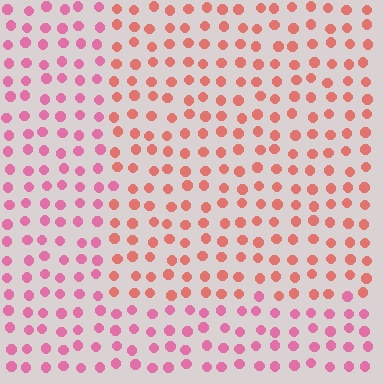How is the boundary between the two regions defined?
The boundary is defined purely by a slight shift in hue (about 32 degrees). Spacing, size, and orientation are identical on both sides.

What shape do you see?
I see a rectangle.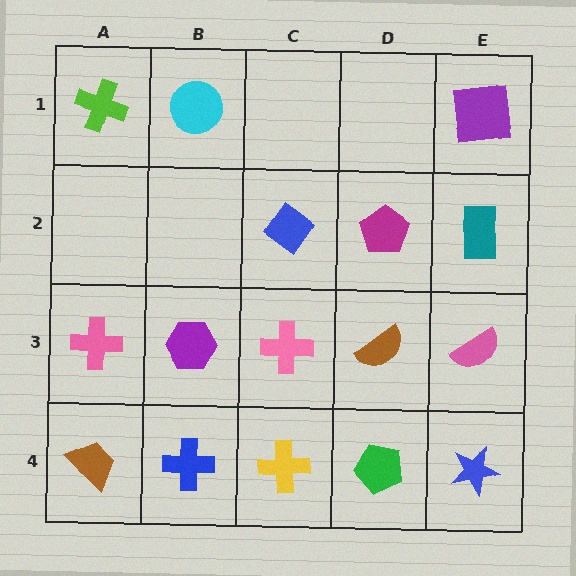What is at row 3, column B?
A purple hexagon.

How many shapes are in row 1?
3 shapes.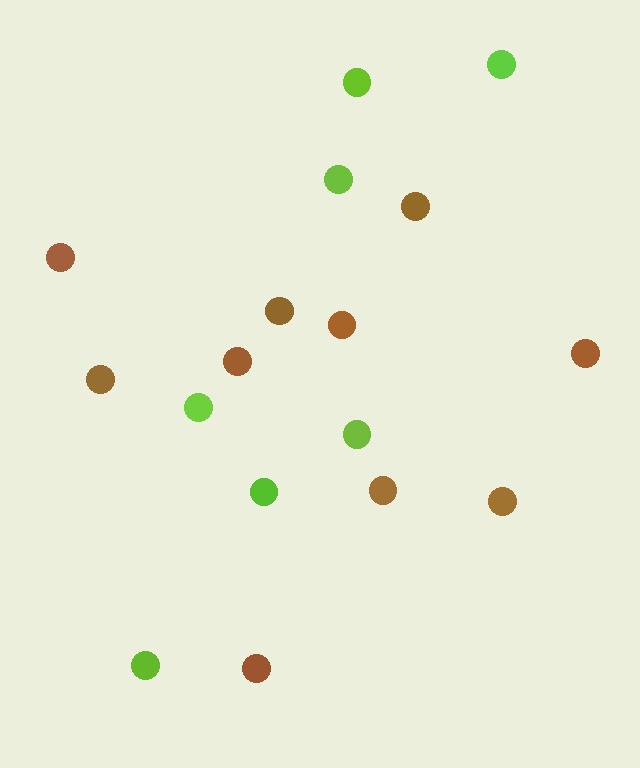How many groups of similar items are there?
There are 2 groups: one group of brown circles (10) and one group of lime circles (7).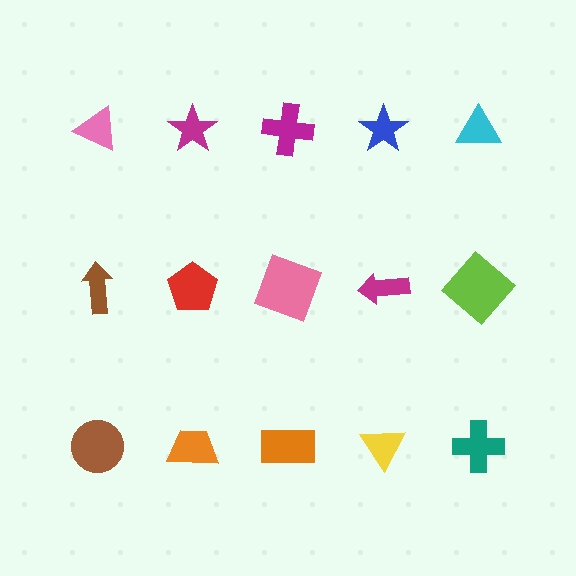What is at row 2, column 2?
A red pentagon.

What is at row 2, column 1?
A brown arrow.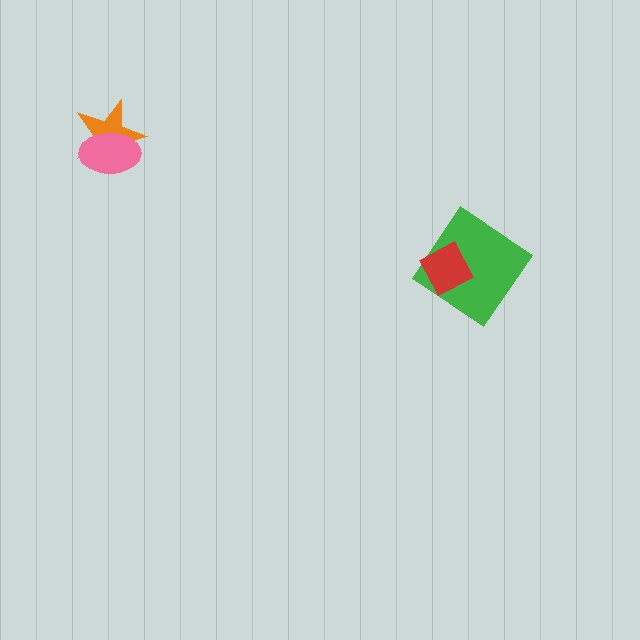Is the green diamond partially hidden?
Yes, it is partially covered by another shape.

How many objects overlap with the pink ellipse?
1 object overlaps with the pink ellipse.